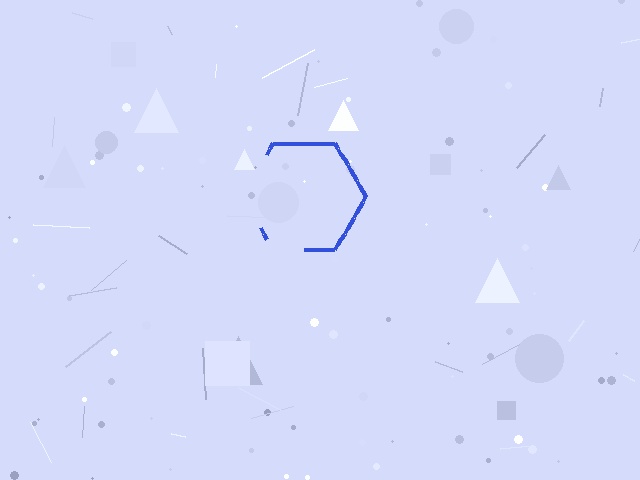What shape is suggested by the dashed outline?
The dashed outline suggests a hexagon.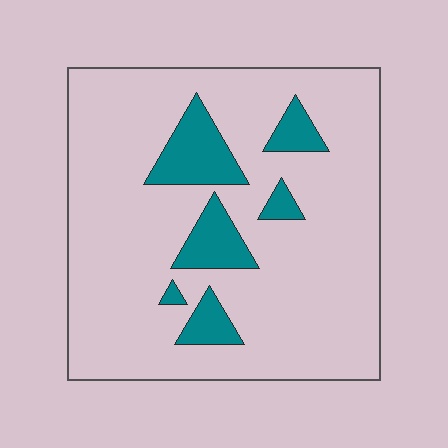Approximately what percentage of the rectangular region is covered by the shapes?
Approximately 15%.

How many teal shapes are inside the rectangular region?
6.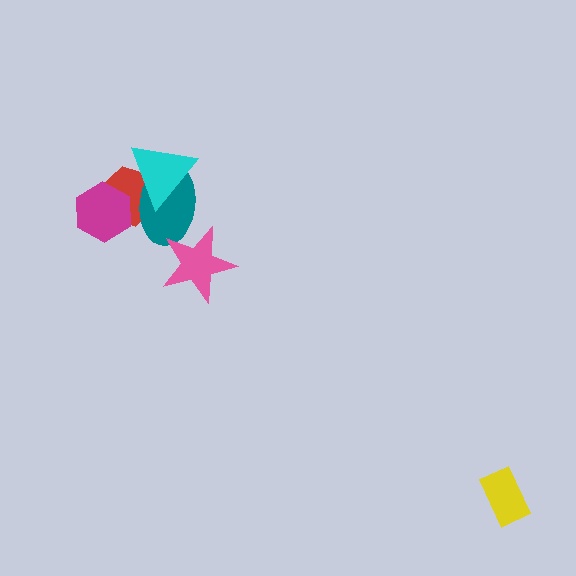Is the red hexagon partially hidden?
Yes, it is partially covered by another shape.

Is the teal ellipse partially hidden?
Yes, it is partially covered by another shape.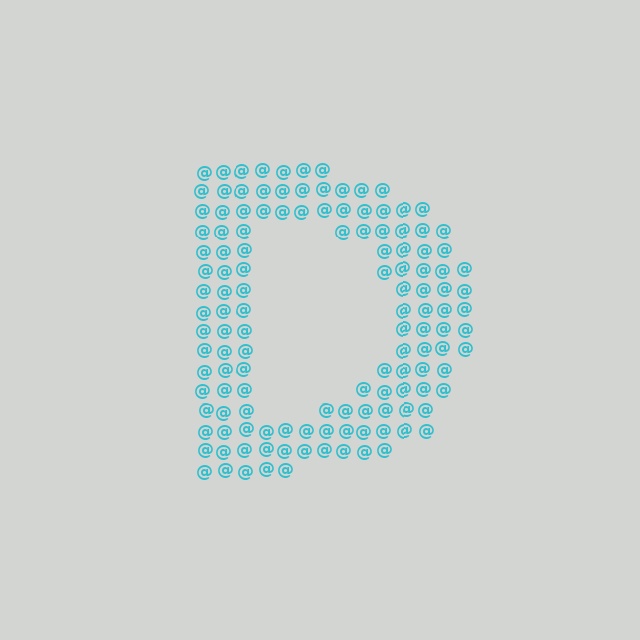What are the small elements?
The small elements are at signs.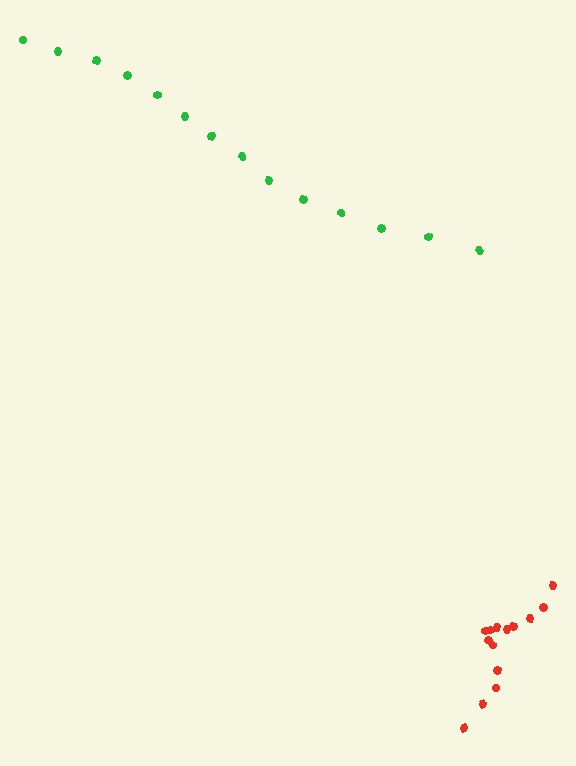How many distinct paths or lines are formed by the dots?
There are 2 distinct paths.